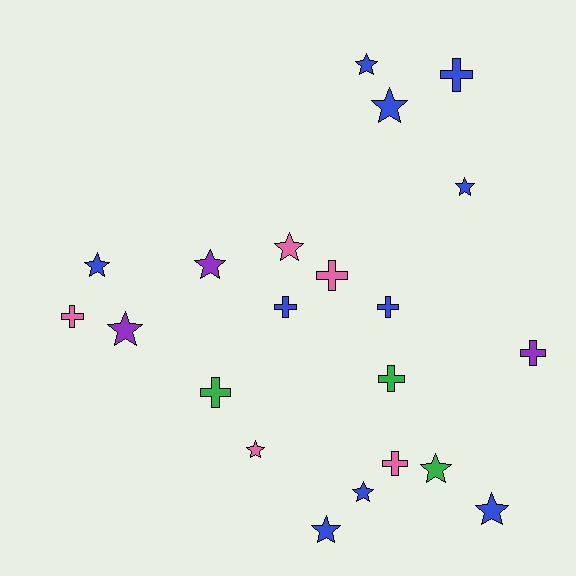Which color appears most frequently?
Blue, with 10 objects.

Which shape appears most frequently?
Star, with 12 objects.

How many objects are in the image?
There are 21 objects.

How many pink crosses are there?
There are 3 pink crosses.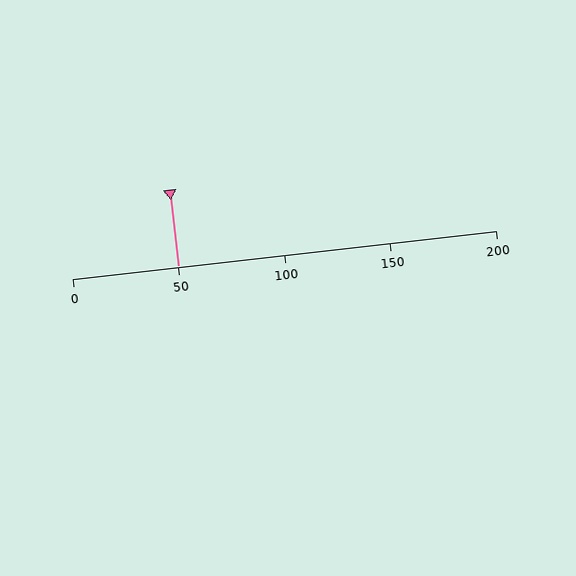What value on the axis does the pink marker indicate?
The marker indicates approximately 50.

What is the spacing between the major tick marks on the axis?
The major ticks are spaced 50 apart.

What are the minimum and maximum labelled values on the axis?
The axis runs from 0 to 200.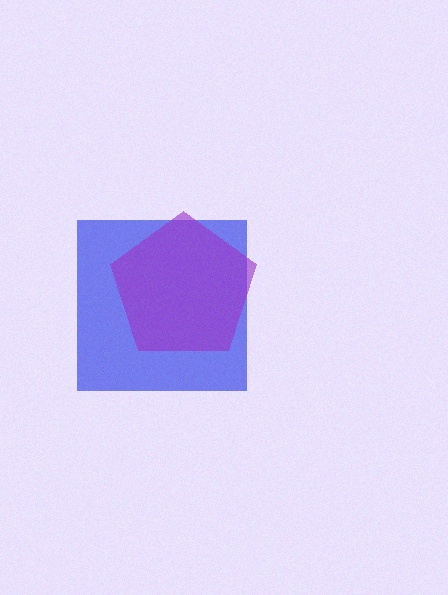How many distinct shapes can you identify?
There are 2 distinct shapes: a blue square, a purple pentagon.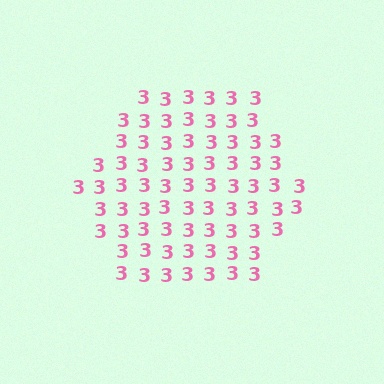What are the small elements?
The small elements are digit 3's.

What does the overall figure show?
The overall figure shows a hexagon.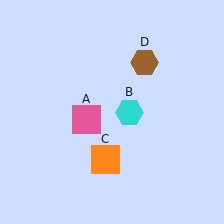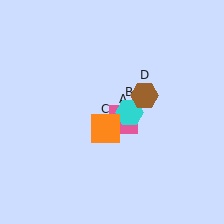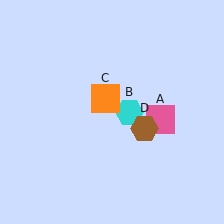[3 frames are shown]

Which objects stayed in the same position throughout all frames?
Cyan hexagon (object B) remained stationary.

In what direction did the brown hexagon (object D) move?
The brown hexagon (object D) moved down.